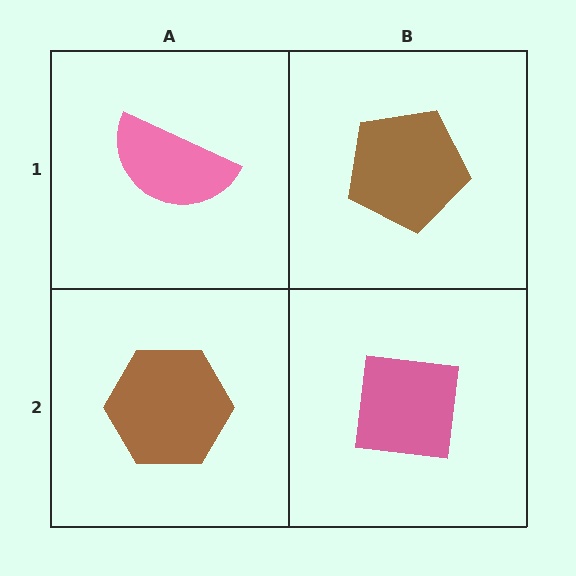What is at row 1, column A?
A pink semicircle.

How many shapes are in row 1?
2 shapes.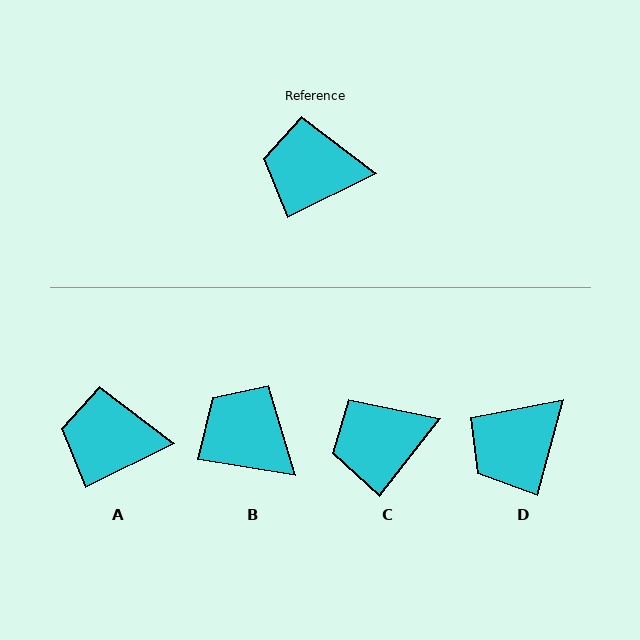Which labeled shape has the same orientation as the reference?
A.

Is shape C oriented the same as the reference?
No, it is off by about 26 degrees.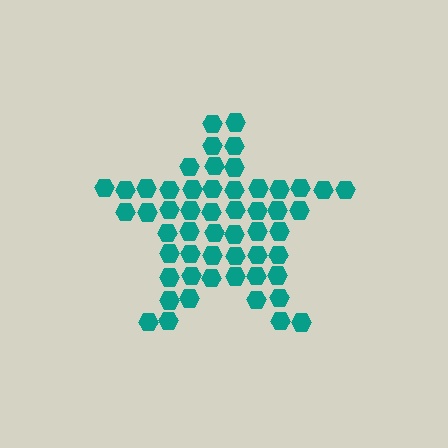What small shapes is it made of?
It is made of small hexagons.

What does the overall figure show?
The overall figure shows a star.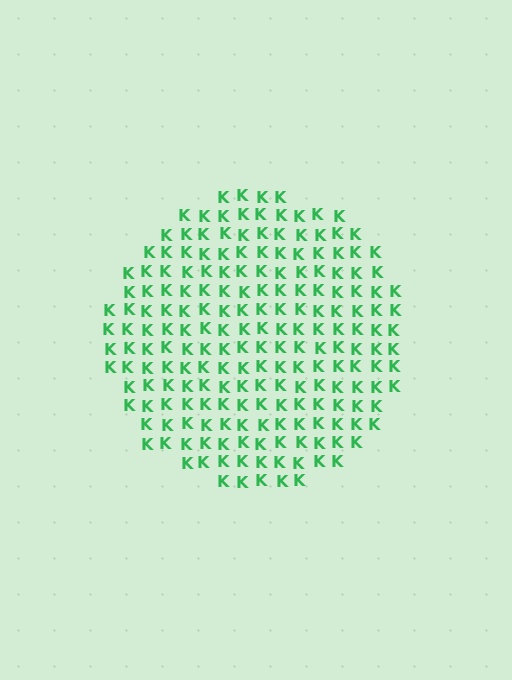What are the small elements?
The small elements are letter K's.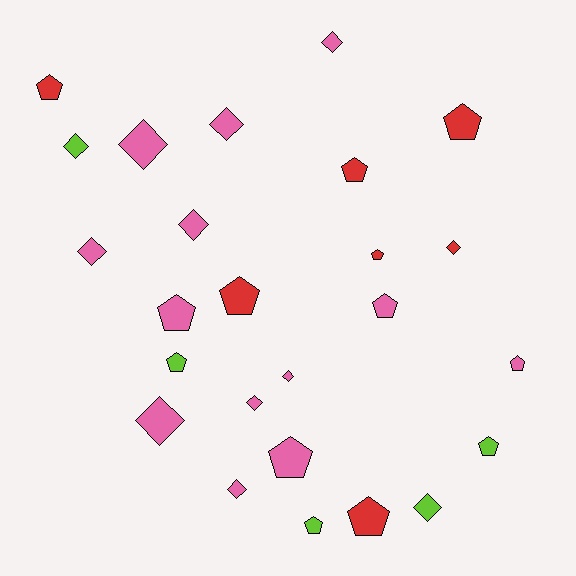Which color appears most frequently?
Pink, with 13 objects.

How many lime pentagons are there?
There are 3 lime pentagons.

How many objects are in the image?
There are 25 objects.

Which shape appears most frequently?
Pentagon, with 13 objects.